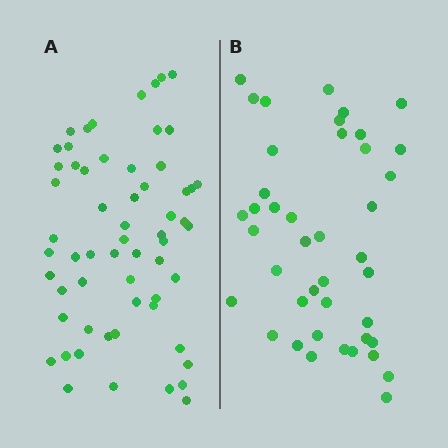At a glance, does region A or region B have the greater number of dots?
Region A (the left region) has more dots.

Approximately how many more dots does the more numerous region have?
Region A has approximately 20 more dots than region B.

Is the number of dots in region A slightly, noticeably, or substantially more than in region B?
Region A has noticeably more, but not dramatically so. The ratio is roughly 1.4 to 1.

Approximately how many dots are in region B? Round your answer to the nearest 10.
About 40 dots. (The exact count is 42, which rounds to 40.)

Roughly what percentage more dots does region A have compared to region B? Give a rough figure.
About 45% more.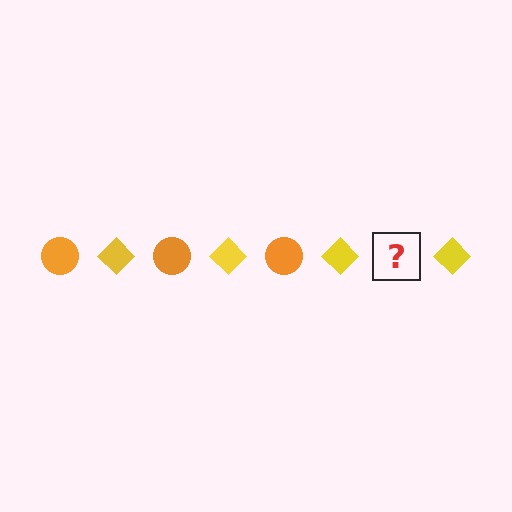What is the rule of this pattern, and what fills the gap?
The rule is that the pattern alternates between orange circle and yellow diamond. The gap should be filled with an orange circle.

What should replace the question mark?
The question mark should be replaced with an orange circle.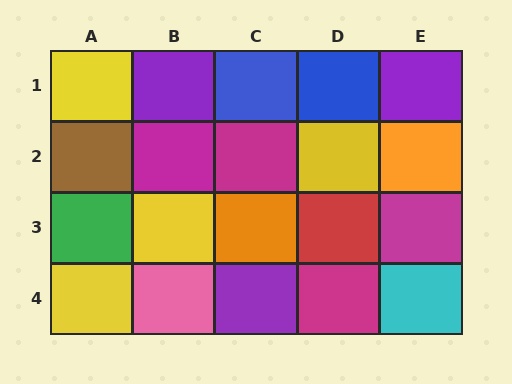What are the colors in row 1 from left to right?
Yellow, purple, blue, blue, purple.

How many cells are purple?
3 cells are purple.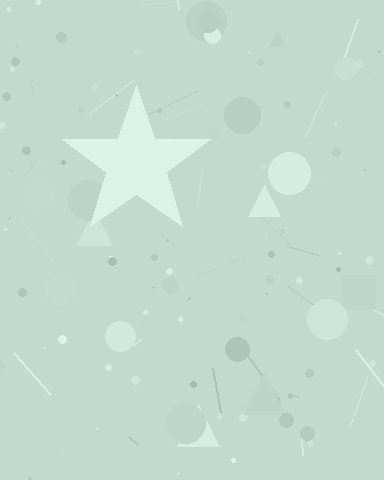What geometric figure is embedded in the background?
A star is embedded in the background.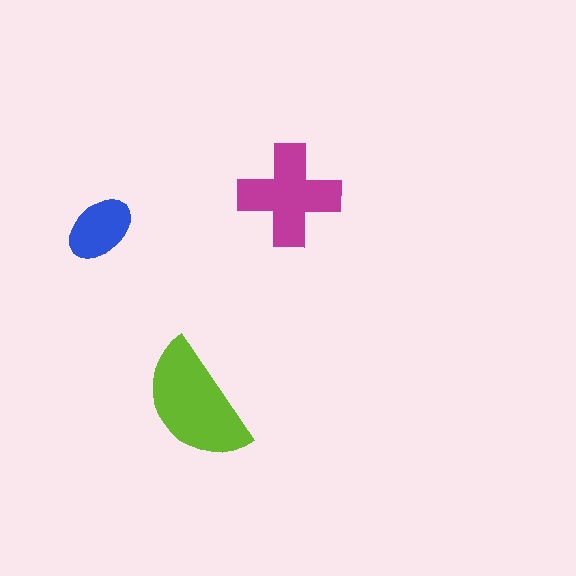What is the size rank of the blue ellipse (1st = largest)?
3rd.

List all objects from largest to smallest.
The lime semicircle, the magenta cross, the blue ellipse.